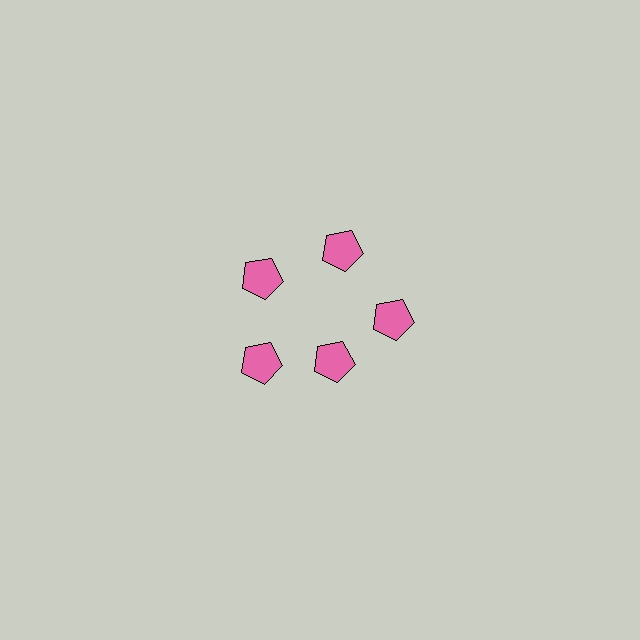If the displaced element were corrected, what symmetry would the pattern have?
It would have 5-fold rotational symmetry — the pattern would map onto itself every 72 degrees.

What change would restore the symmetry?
The symmetry would be restored by moving it outward, back onto the ring so that all 5 pentagons sit at equal angles and equal distance from the center.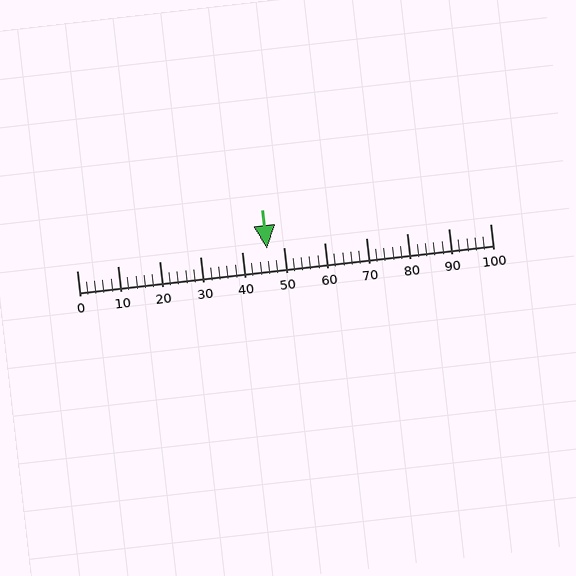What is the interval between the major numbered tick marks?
The major tick marks are spaced 10 units apart.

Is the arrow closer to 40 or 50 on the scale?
The arrow is closer to 50.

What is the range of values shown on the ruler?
The ruler shows values from 0 to 100.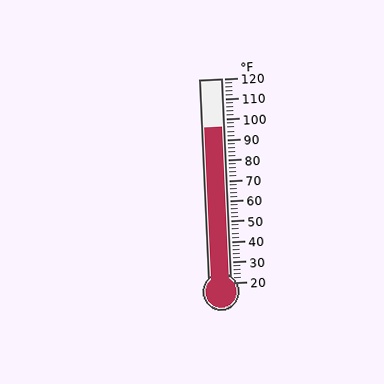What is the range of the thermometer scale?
The thermometer scale ranges from 20°F to 120°F.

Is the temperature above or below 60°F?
The temperature is above 60°F.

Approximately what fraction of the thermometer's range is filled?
The thermometer is filled to approximately 75% of its range.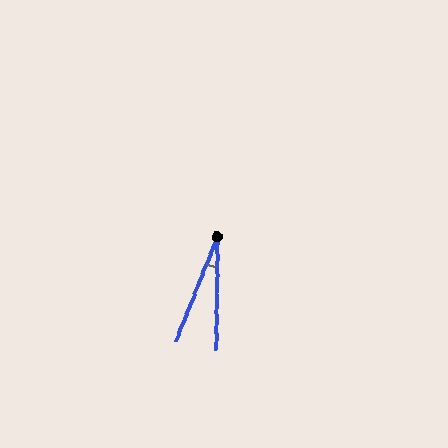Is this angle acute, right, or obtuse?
It is acute.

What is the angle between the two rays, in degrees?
Approximately 21 degrees.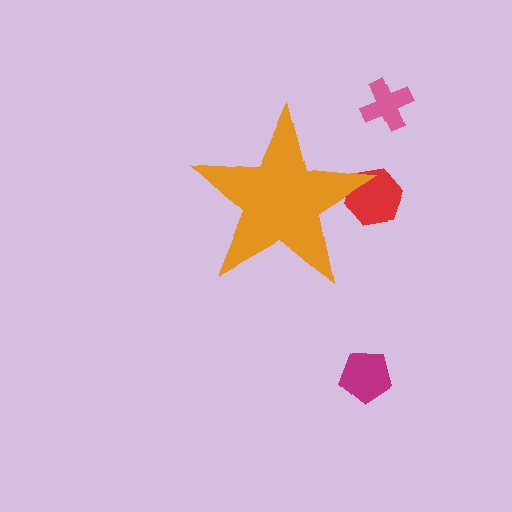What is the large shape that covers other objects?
An orange star.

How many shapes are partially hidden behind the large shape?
1 shape is partially hidden.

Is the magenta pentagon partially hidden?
No, the magenta pentagon is fully visible.